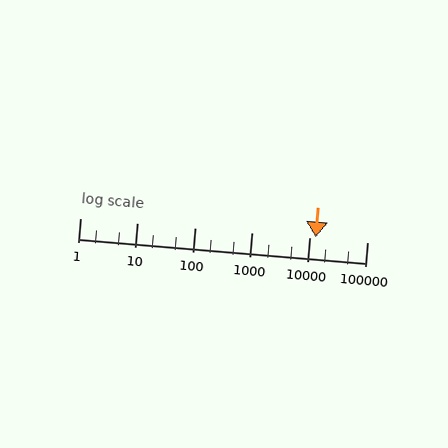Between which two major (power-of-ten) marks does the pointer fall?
The pointer is between 10000 and 100000.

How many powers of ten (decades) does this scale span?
The scale spans 5 decades, from 1 to 100000.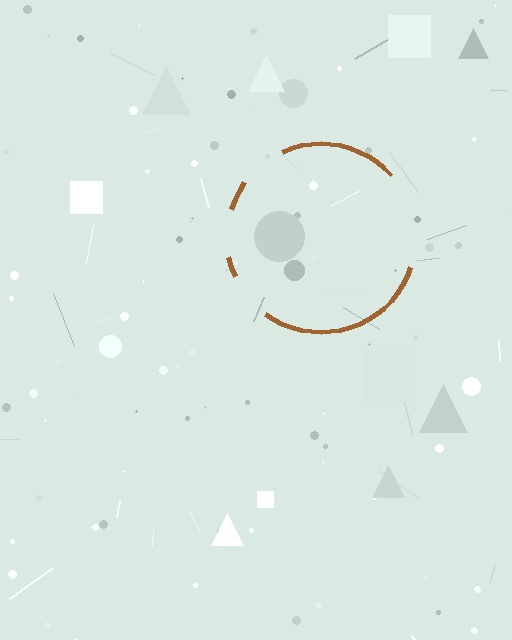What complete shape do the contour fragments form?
The contour fragments form a circle.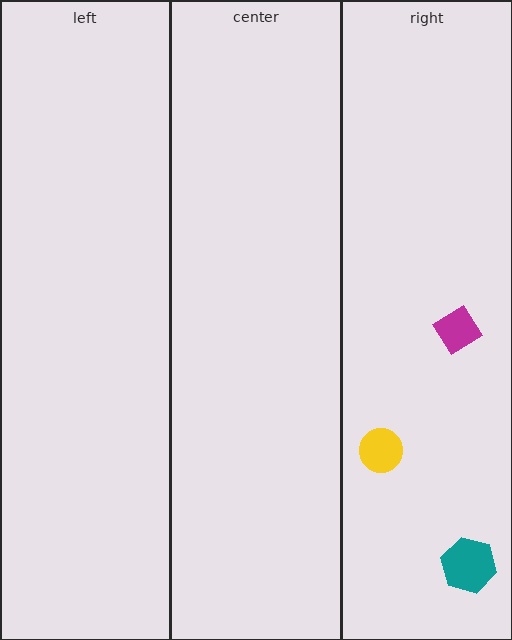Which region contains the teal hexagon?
The right region.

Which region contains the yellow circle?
The right region.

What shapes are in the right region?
The magenta diamond, the teal hexagon, the yellow circle.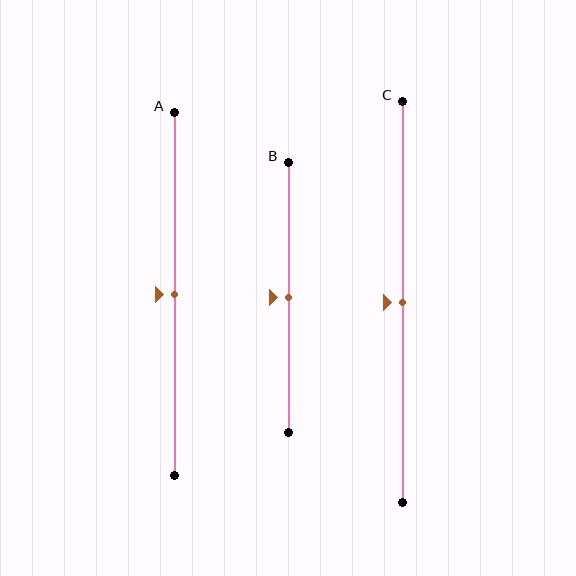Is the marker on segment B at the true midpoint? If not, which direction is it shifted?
Yes, the marker on segment B is at the true midpoint.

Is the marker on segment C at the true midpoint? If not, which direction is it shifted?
Yes, the marker on segment C is at the true midpoint.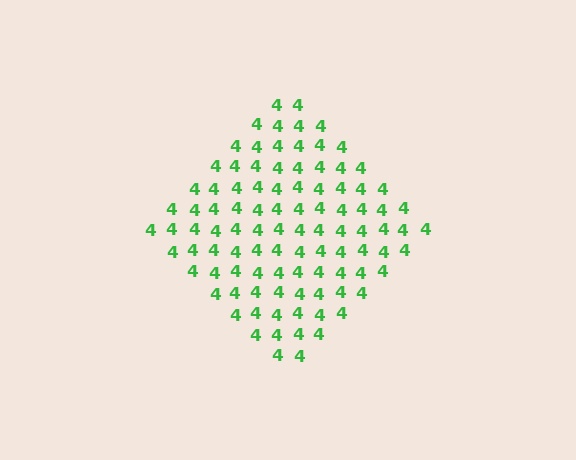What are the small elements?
The small elements are digit 4's.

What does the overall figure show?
The overall figure shows a diamond.